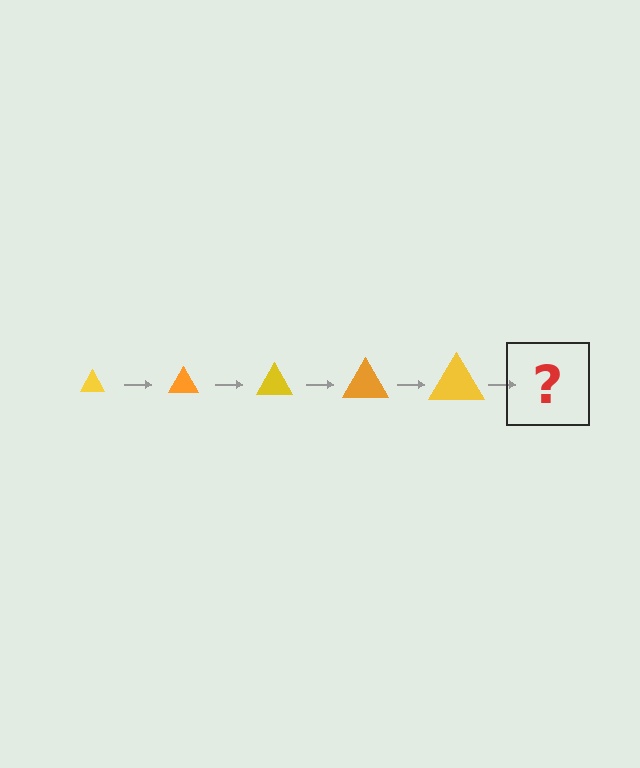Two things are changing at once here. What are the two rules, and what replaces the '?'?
The two rules are that the triangle grows larger each step and the color cycles through yellow and orange. The '?' should be an orange triangle, larger than the previous one.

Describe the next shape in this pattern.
It should be an orange triangle, larger than the previous one.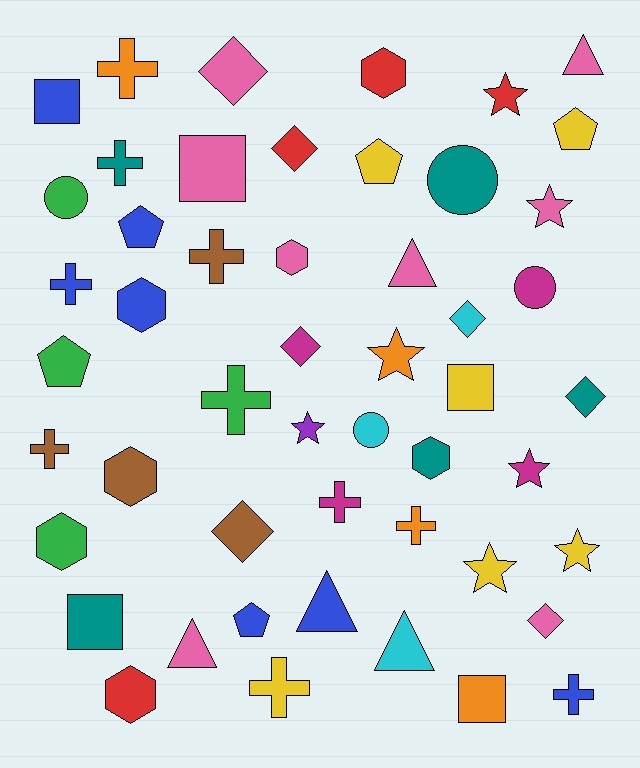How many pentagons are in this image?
There are 5 pentagons.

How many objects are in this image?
There are 50 objects.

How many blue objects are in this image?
There are 7 blue objects.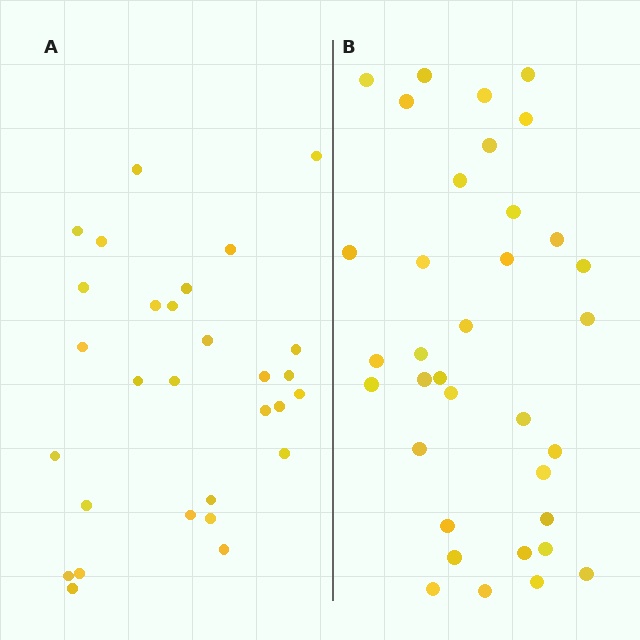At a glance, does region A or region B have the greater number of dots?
Region B (the right region) has more dots.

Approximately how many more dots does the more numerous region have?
Region B has about 6 more dots than region A.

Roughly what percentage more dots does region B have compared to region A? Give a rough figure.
About 20% more.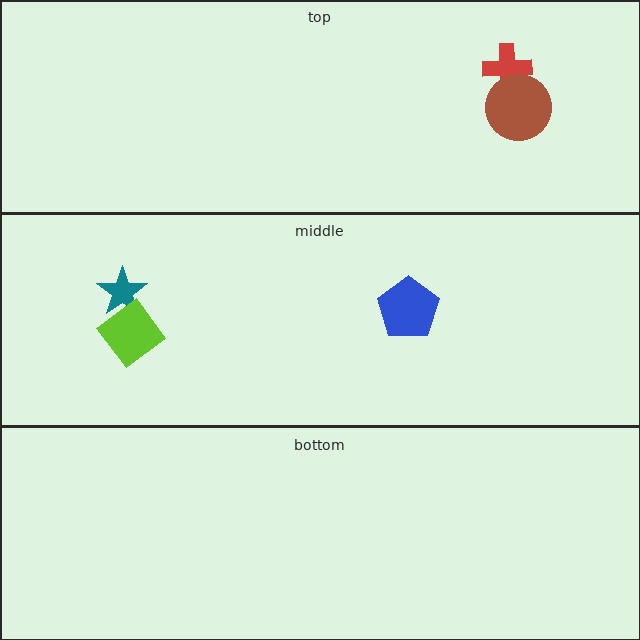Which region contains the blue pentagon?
The middle region.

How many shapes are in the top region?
2.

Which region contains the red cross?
The top region.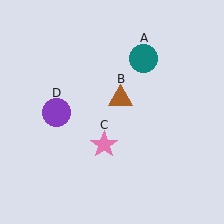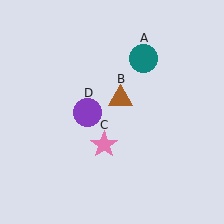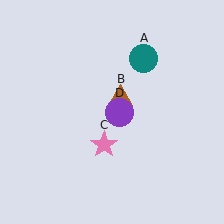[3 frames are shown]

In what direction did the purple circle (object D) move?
The purple circle (object D) moved right.